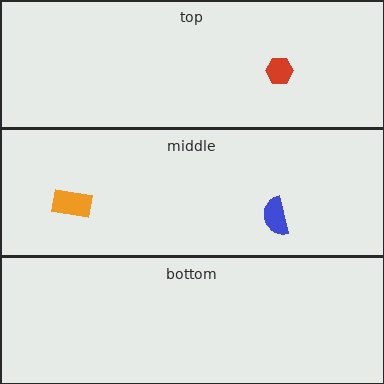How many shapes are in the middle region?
2.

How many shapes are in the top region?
1.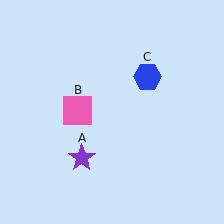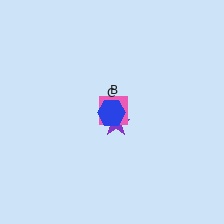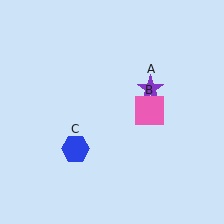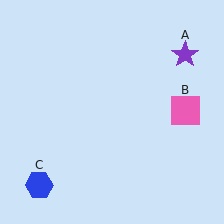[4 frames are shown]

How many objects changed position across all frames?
3 objects changed position: purple star (object A), pink square (object B), blue hexagon (object C).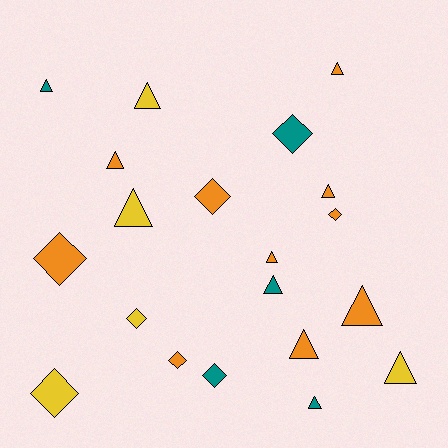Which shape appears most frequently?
Triangle, with 12 objects.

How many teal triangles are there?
There are 3 teal triangles.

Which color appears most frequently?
Orange, with 10 objects.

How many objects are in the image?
There are 20 objects.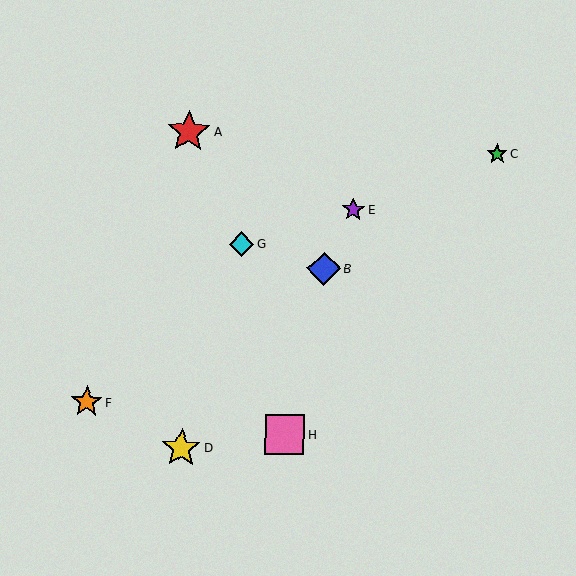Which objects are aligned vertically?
Objects A, D are aligned vertically.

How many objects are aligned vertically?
2 objects (A, D) are aligned vertically.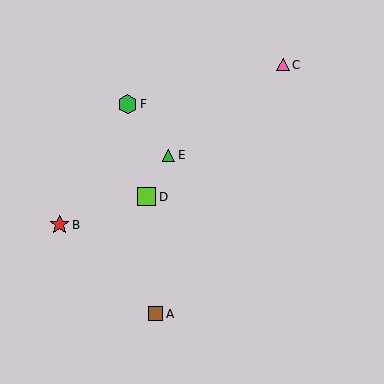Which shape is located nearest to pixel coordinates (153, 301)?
The brown square (labeled A) at (156, 314) is nearest to that location.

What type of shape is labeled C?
Shape C is a pink triangle.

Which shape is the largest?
The red star (labeled B) is the largest.